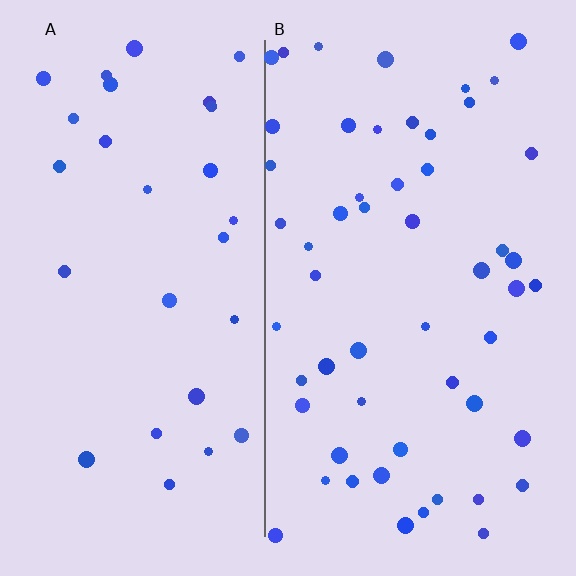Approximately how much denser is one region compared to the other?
Approximately 1.9× — region B over region A.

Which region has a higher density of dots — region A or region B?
B (the right).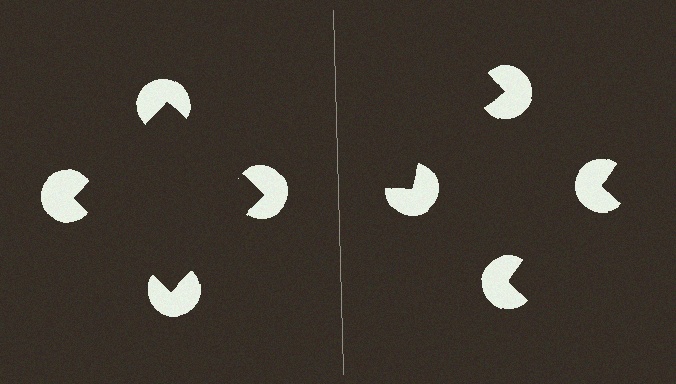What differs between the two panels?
The pac-man discs are positioned identically on both sides; only the wedge orientations differ. On the left they align to a square; on the right they are misaligned.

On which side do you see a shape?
An illusory square appears on the left side. On the right side the wedge cuts are rotated, so no coherent shape forms.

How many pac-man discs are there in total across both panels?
8 — 4 on each side.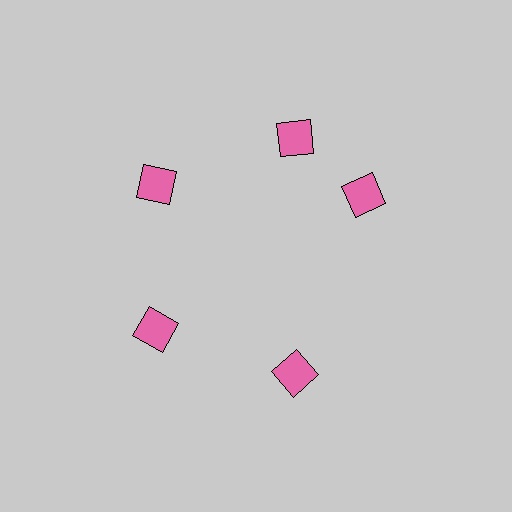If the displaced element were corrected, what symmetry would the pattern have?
It would have 5-fold rotational symmetry — the pattern would map onto itself every 72 degrees.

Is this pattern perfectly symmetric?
No. The 5 pink diamonds are arranged in a ring, but one element near the 3 o'clock position is rotated out of alignment along the ring, breaking the 5-fold rotational symmetry.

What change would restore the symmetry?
The symmetry would be restored by rotating it back into even spacing with its neighbors so that all 5 diamonds sit at equal angles and equal distance from the center.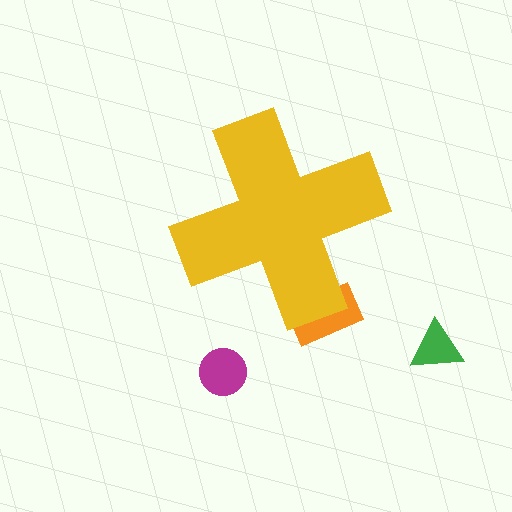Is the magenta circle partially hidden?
No, the magenta circle is fully visible.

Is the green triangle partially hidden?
No, the green triangle is fully visible.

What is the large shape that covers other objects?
A yellow cross.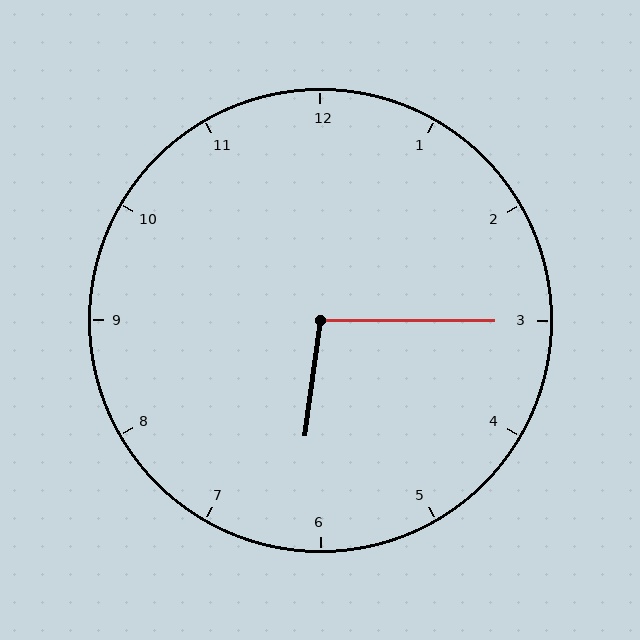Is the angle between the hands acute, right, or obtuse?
It is obtuse.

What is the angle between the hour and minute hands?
Approximately 98 degrees.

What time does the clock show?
6:15.